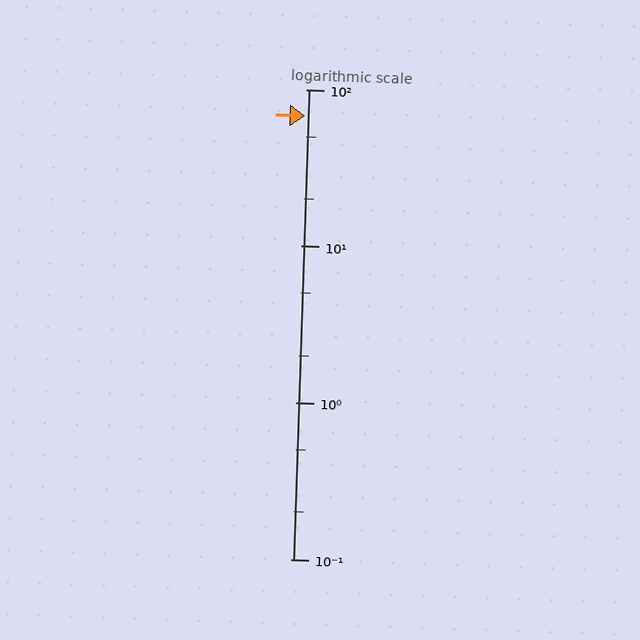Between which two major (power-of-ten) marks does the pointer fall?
The pointer is between 10 and 100.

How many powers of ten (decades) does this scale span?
The scale spans 3 decades, from 0.1 to 100.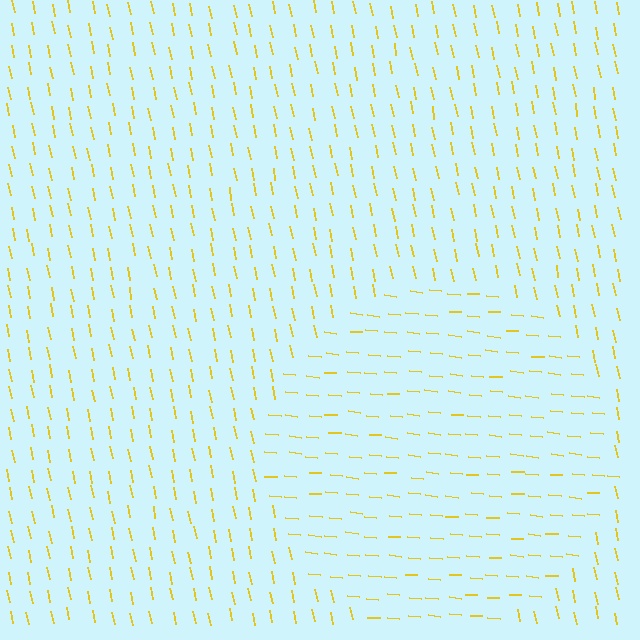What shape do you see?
I see a circle.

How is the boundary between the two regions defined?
The boundary is defined purely by a change in line orientation (approximately 74 degrees difference). All lines are the same color and thickness.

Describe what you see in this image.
The image is filled with small yellow line segments. A circle region in the image has lines oriented differently from the surrounding lines, creating a visible texture boundary.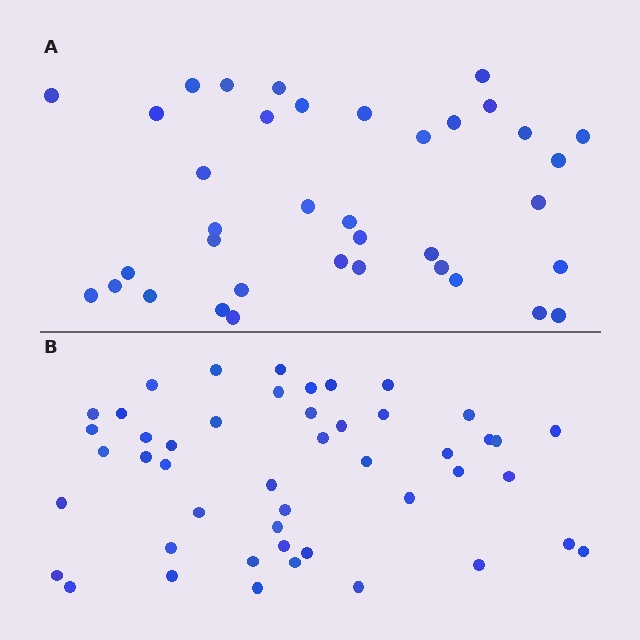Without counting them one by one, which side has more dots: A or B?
Region B (the bottom region) has more dots.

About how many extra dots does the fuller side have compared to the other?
Region B has roughly 10 or so more dots than region A.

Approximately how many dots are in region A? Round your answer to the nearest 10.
About 40 dots. (The exact count is 37, which rounds to 40.)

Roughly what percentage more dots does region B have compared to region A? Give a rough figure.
About 25% more.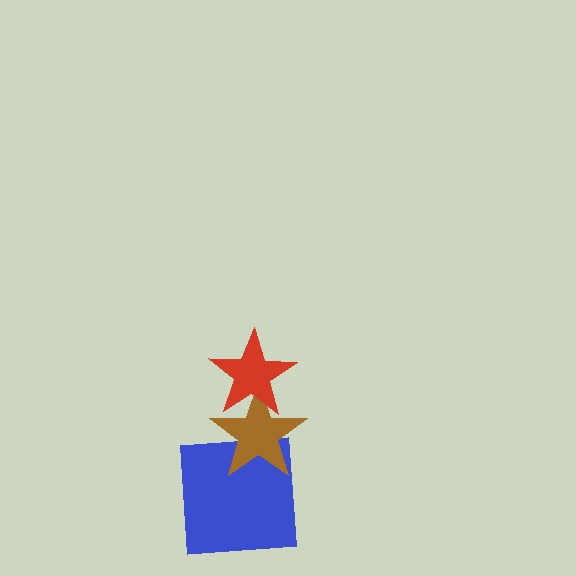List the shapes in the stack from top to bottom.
From top to bottom: the red star, the brown star, the blue square.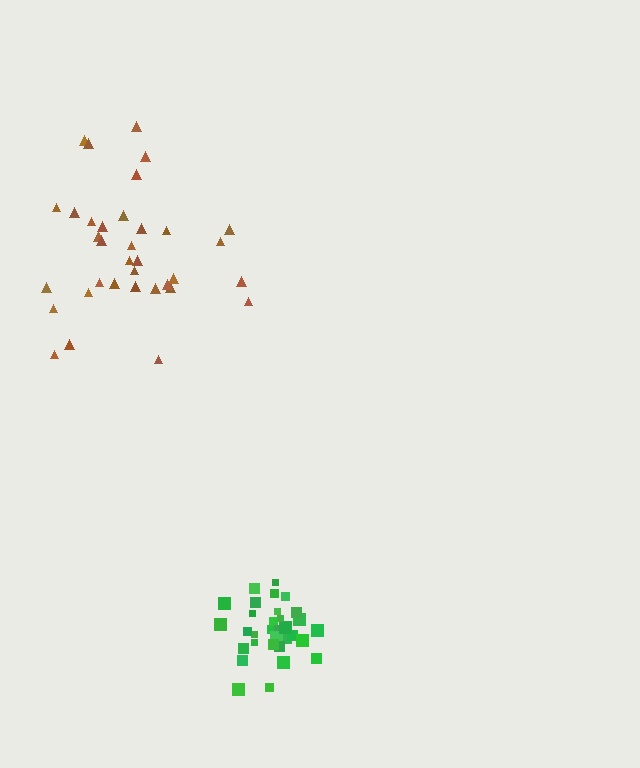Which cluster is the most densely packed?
Green.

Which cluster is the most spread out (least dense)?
Brown.